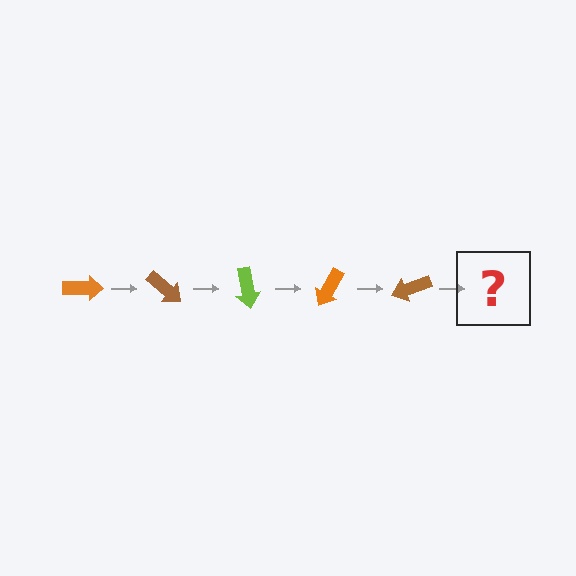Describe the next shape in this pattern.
It should be a lime arrow, rotated 200 degrees from the start.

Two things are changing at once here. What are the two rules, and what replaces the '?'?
The two rules are that it rotates 40 degrees each step and the color cycles through orange, brown, and lime. The '?' should be a lime arrow, rotated 200 degrees from the start.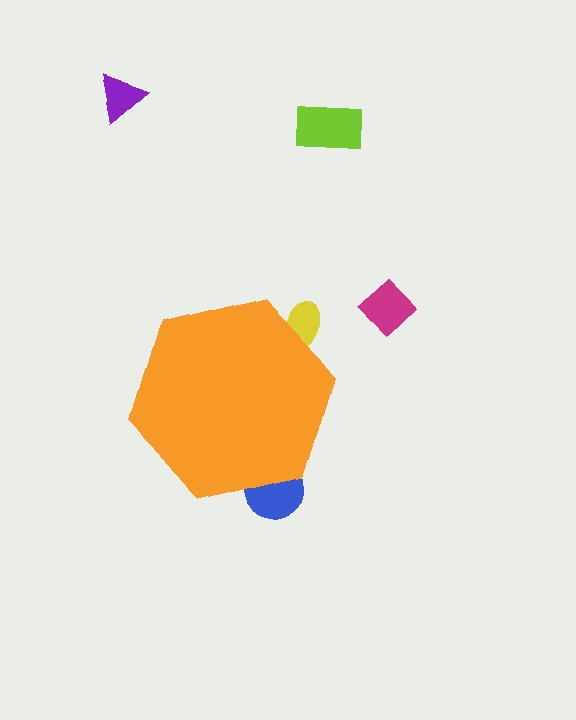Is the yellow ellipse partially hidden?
Yes, the yellow ellipse is partially hidden behind the orange hexagon.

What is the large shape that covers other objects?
An orange hexagon.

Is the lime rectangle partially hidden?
No, the lime rectangle is fully visible.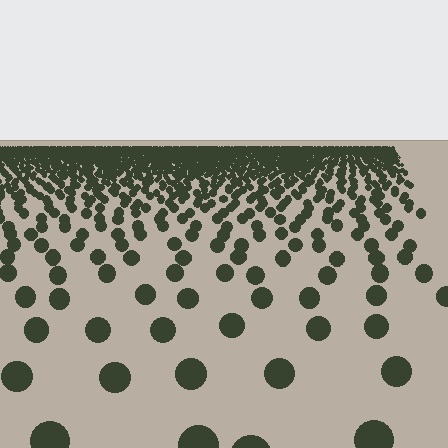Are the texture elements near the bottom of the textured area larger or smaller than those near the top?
Larger. Near the bottom, elements are closer to the viewer and appear at a bigger on-screen size.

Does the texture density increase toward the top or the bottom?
Density increases toward the top.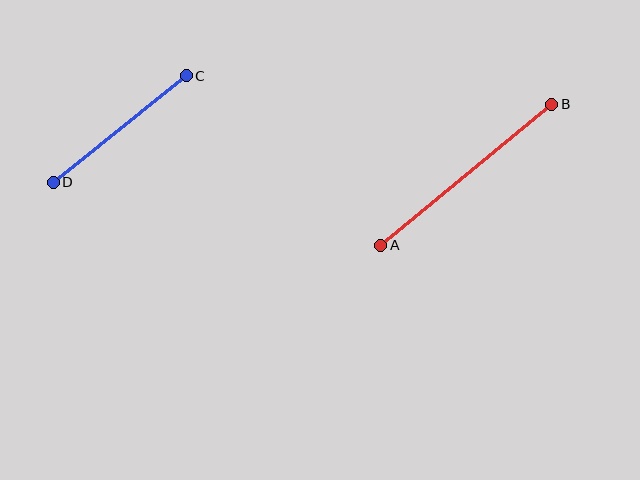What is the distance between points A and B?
The distance is approximately 221 pixels.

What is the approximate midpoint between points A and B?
The midpoint is at approximately (466, 175) pixels.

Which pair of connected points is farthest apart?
Points A and B are farthest apart.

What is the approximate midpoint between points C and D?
The midpoint is at approximately (120, 129) pixels.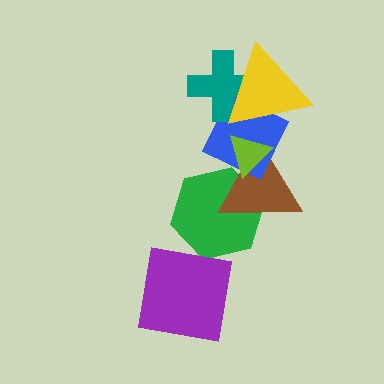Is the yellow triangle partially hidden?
No, no other shape covers it.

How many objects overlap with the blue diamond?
5 objects overlap with the blue diamond.